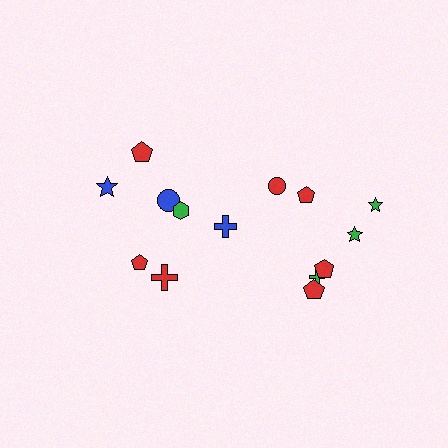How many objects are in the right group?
There are 8 objects.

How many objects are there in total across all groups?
There are 14 objects.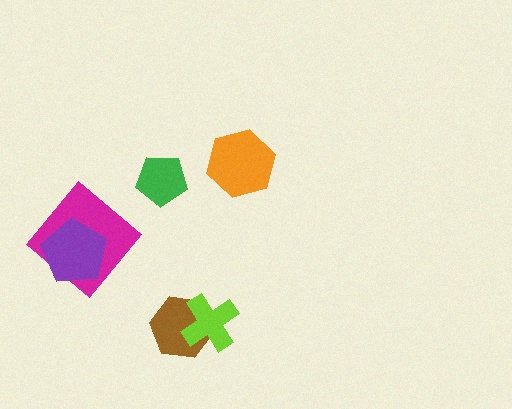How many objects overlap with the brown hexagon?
1 object overlaps with the brown hexagon.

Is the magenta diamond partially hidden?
Yes, it is partially covered by another shape.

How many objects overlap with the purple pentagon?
1 object overlaps with the purple pentagon.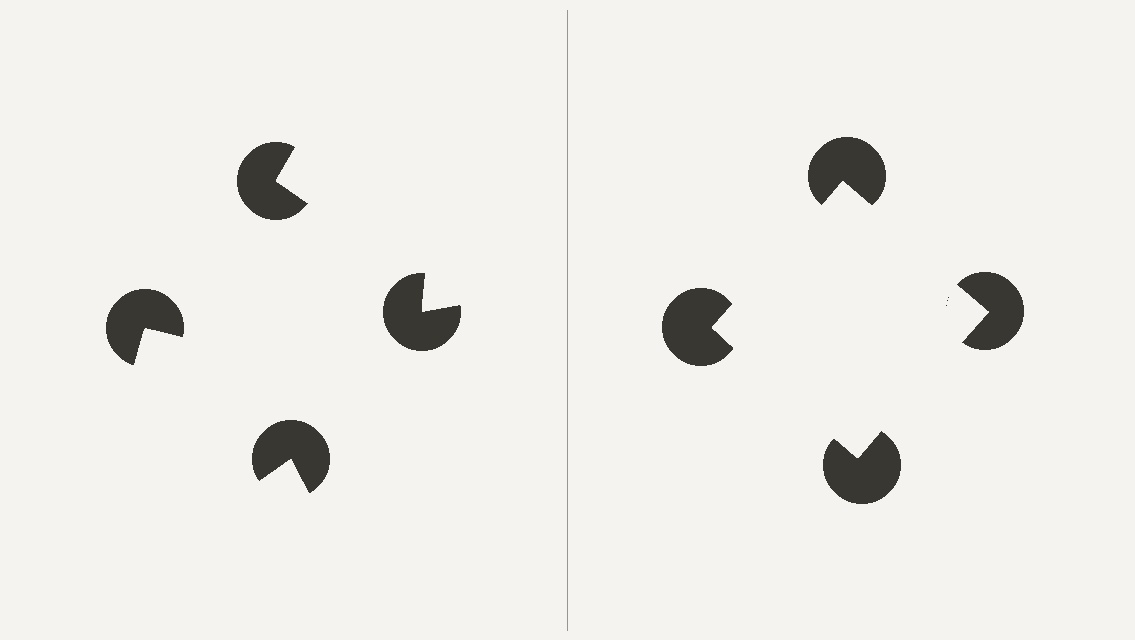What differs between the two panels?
The pac-man discs are positioned identically on both sides; only the wedge orientations differ. On the right they align to a square; on the left they are misaligned.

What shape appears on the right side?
An illusory square.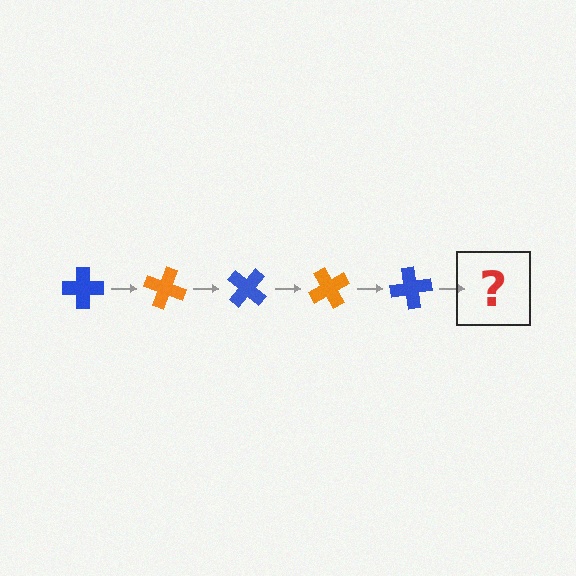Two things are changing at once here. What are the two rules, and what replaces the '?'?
The two rules are that it rotates 20 degrees each step and the color cycles through blue and orange. The '?' should be an orange cross, rotated 100 degrees from the start.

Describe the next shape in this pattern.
It should be an orange cross, rotated 100 degrees from the start.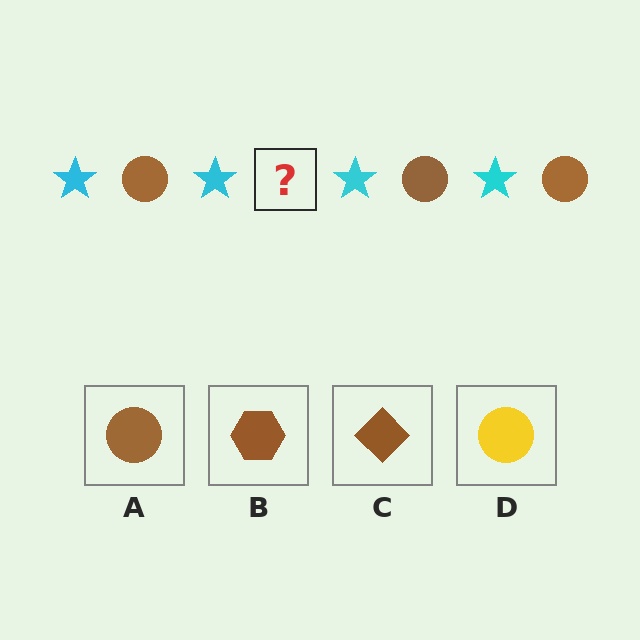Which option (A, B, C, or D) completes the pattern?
A.